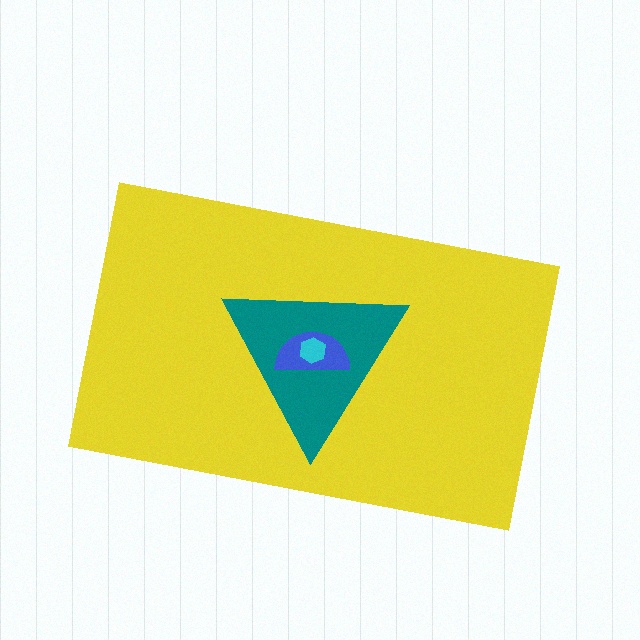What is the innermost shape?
The cyan hexagon.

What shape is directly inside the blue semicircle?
The cyan hexagon.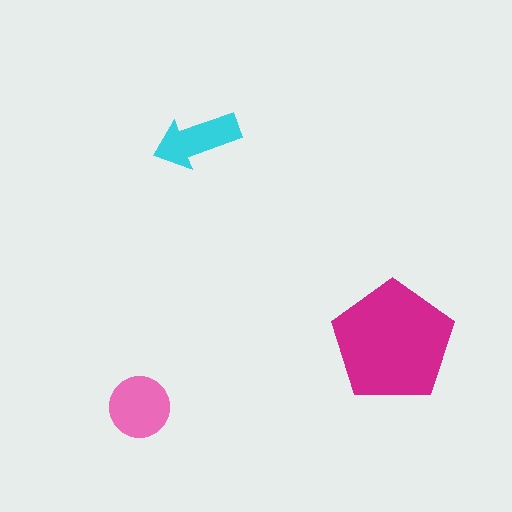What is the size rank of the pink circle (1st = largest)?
2nd.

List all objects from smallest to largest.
The cyan arrow, the pink circle, the magenta pentagon.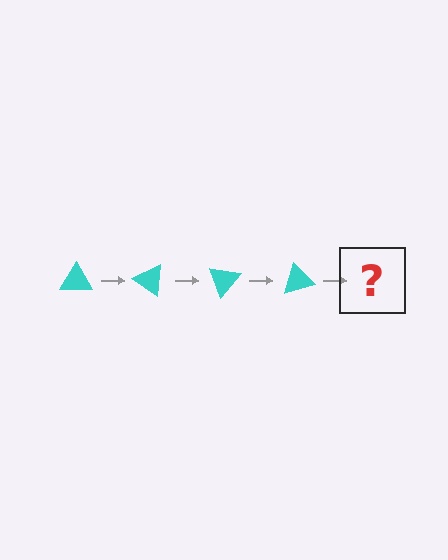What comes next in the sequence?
The next element should be a cyan triangle rotated 140 degrees.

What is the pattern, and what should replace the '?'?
The pattern is that the triangle rotates 35 degrees each step. The '?' should be a cyan triangle rotated 140 degrees.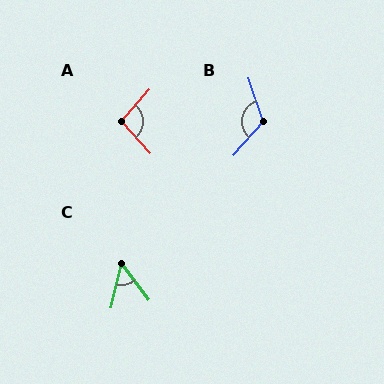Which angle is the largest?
B, at approximately 121 degrees.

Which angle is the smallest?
C, at approximately 50 degrees.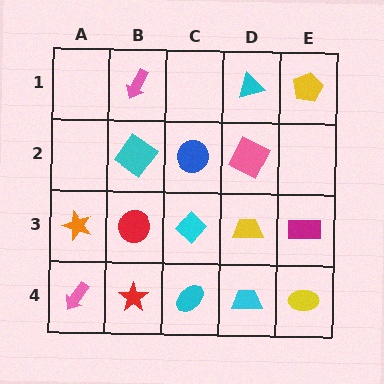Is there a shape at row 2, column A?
No, that cell is empty.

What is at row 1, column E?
A yellow pentagon.